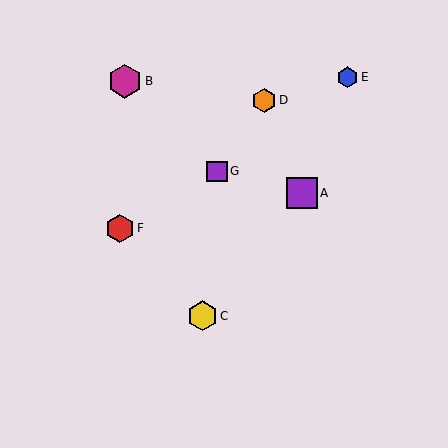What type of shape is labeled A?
Shape A is a purple square.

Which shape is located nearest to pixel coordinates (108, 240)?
The red hexagon (labeled F) at (120, 228) is nearest to that location.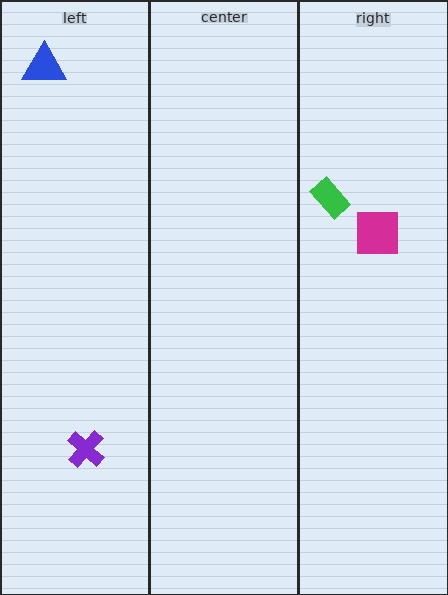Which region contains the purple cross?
The left region.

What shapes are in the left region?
The purple cross, the blue triangle.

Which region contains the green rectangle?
The right region.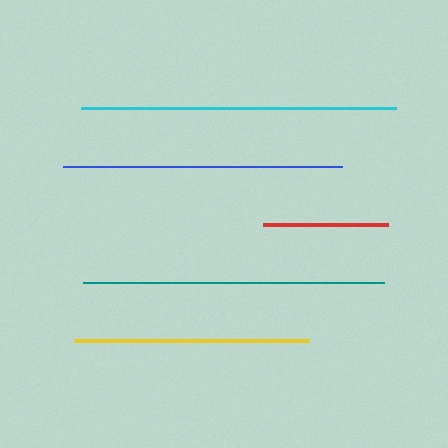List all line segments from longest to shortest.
From longest to shortest: cyan, teal, blue, yellow, red.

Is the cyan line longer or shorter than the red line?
The cyan line is longer than the red line.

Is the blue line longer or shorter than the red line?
The blue line is longer than the red line.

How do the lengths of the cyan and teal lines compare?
The cyan and teal lines are approximately the same length.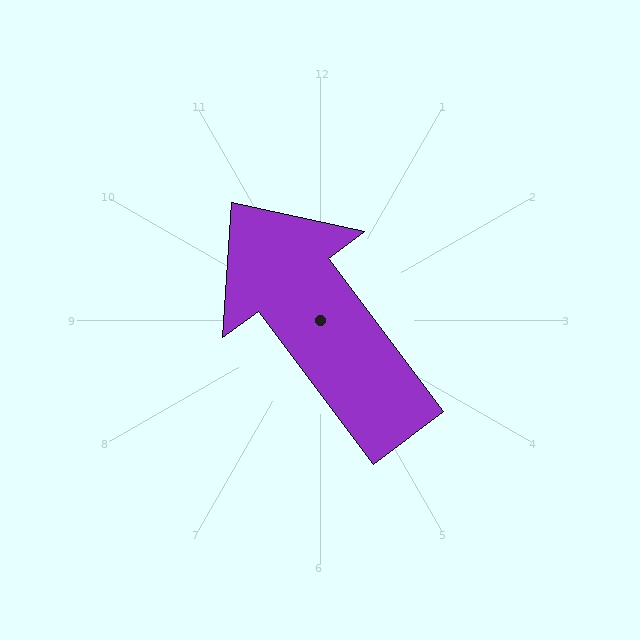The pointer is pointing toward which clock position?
Roughly 11 o'clock.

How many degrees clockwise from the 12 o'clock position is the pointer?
Approximately 323 degrees.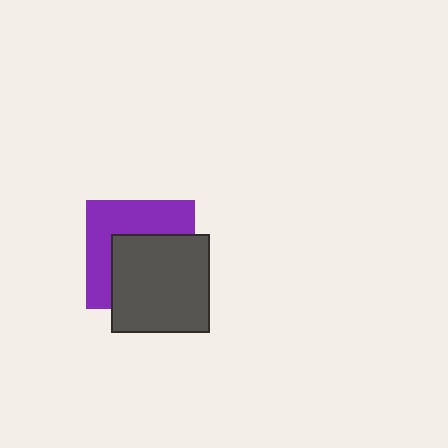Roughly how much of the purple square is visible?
About half of it is visible (roughly 47%).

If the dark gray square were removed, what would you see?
You would see the complete purple square.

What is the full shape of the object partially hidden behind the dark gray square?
The partially hidden object is a purple square.